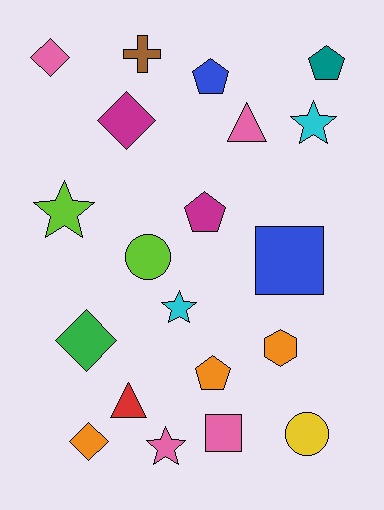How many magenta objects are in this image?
There are 2 magenta objects.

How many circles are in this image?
There are 2 circles.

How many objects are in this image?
There are 20 objects.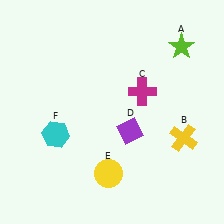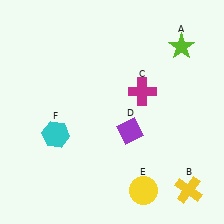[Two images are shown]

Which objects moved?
The objects that moved are: the yellow cross (B), the yellow circle (E).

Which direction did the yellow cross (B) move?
The yellow cross (B) moved down.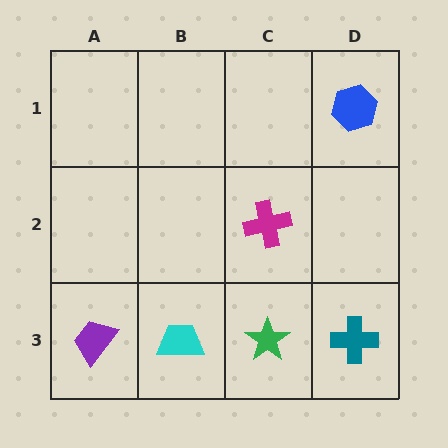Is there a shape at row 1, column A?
No, that cell is empty.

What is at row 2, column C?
A magenta cross.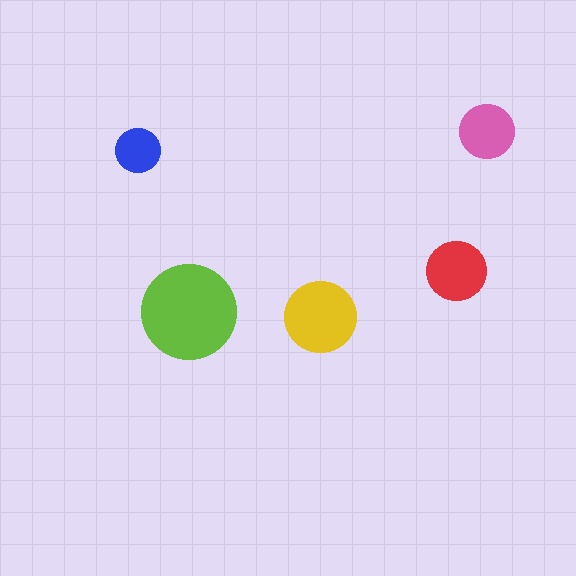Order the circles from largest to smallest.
the lime one, the yellow one, the red one, the pink one, the blue one.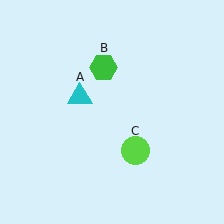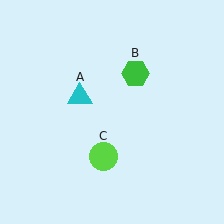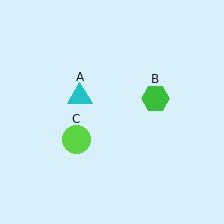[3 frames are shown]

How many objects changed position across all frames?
2 objects changed position: green hexagon (object B), lime circle (object C).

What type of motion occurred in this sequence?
The green hexagon (object B), lime circle (object C) rotated clockwise around the center of the scene.